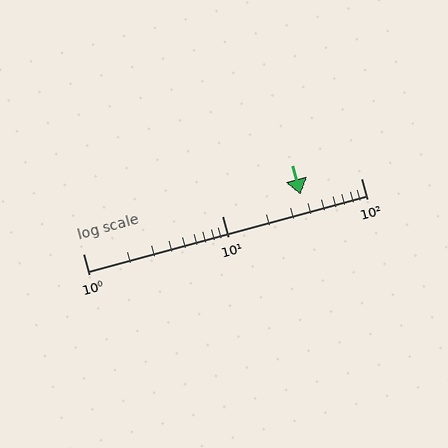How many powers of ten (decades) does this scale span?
The scale spans 2 decades, from 1 to 100.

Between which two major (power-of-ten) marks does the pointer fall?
The pointer is between 10 and 100.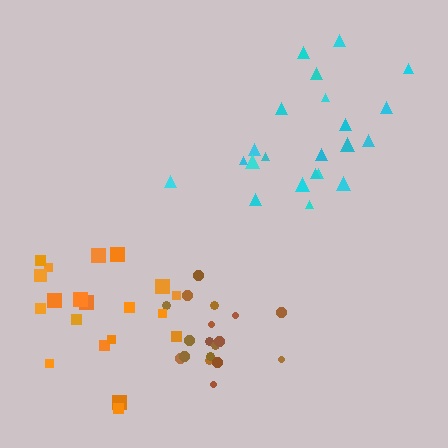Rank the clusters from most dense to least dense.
brown, orange, cyan.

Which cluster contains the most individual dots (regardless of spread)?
Cyan (22).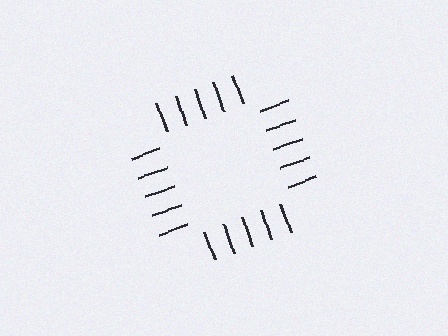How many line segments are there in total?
20 — 5 along each of the 4 edges.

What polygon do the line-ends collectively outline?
An illusory square — the line segments terminate on its edges but no continuous stroke is drawn.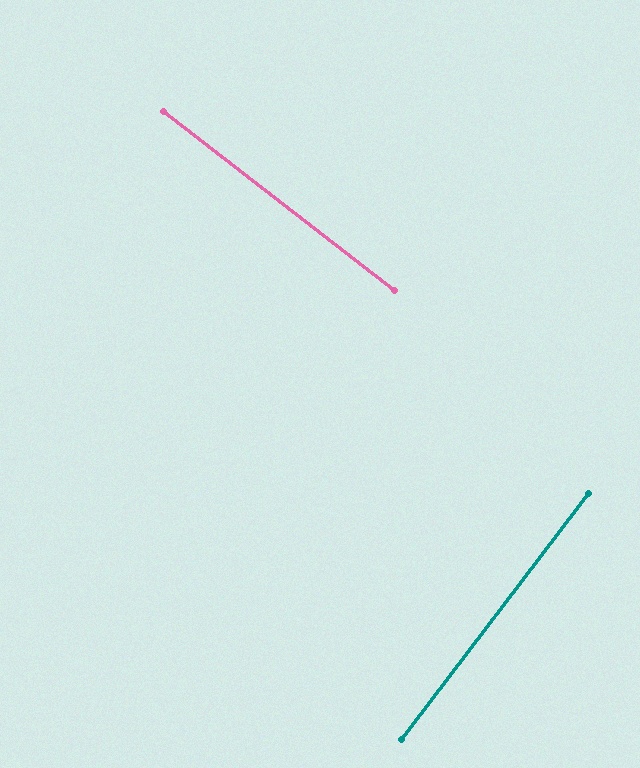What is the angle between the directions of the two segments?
Approximately 89 degrees.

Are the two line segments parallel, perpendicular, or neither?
Perpendicular — they meet at approximately 89°.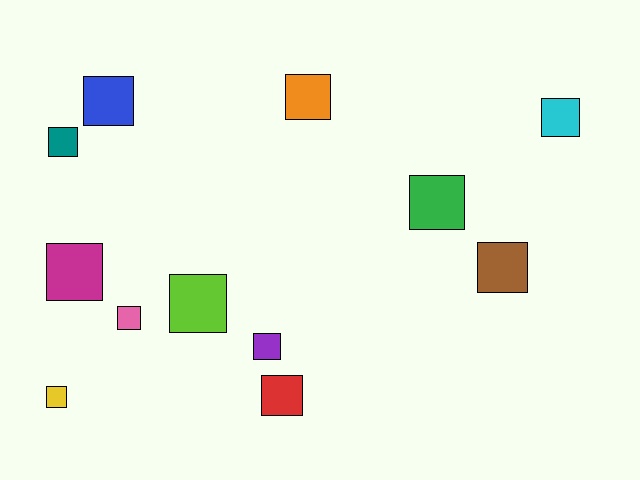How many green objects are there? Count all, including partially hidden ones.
There is 1 green object.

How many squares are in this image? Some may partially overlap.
There are 12 squares.